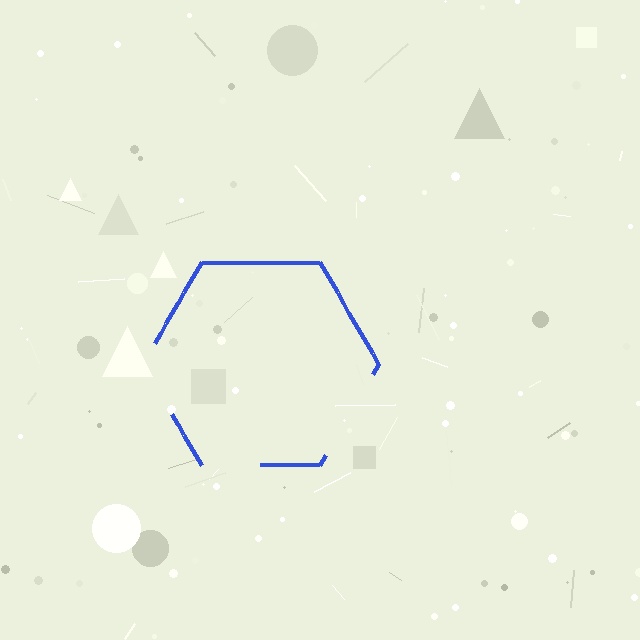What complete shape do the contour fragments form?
The contour fragments form a hexagon.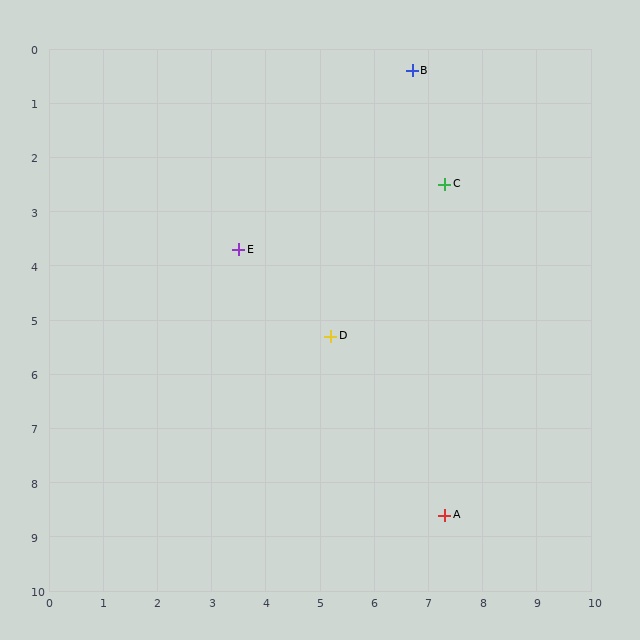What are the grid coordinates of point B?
Point B is at approximately (6.7, 0.4).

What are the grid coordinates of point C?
Point C is at approximately (7.3, 2.5).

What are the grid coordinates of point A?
Point A is at approximately (7.3, 8.6).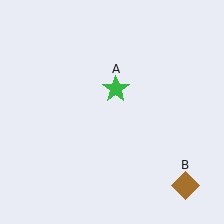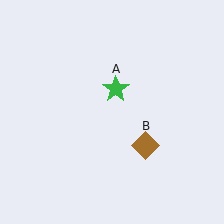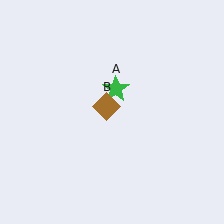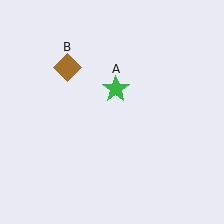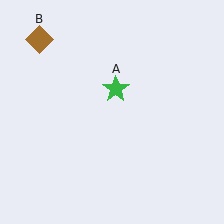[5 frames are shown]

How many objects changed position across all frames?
1 object changed position: brown diamond (object B).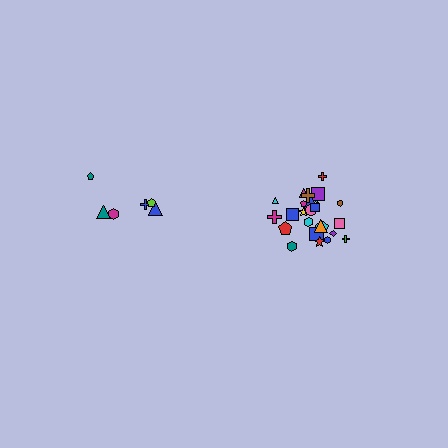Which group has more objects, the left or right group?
The right group.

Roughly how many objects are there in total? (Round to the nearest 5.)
Roughly 30 objects in total.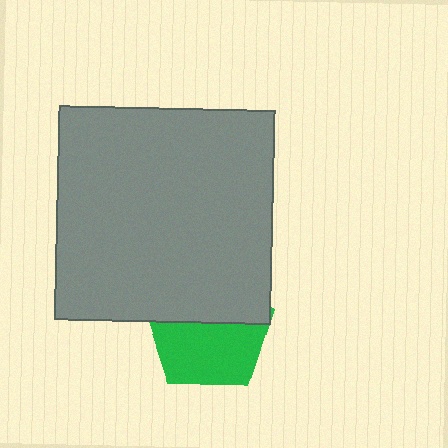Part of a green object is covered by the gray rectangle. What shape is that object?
It is a pentagon.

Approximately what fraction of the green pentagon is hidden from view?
Roughly 44% of the green pentagon is hidden behind the gray rectangle.